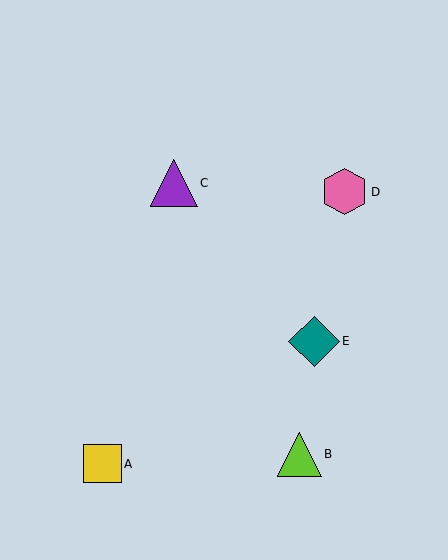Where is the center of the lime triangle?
The center of the lime triangle is at (299, 454).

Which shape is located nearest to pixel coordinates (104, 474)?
The yellow square (labeled A) at (102, 464) is nearest to that location.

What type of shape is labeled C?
Shape C is a purple triangle.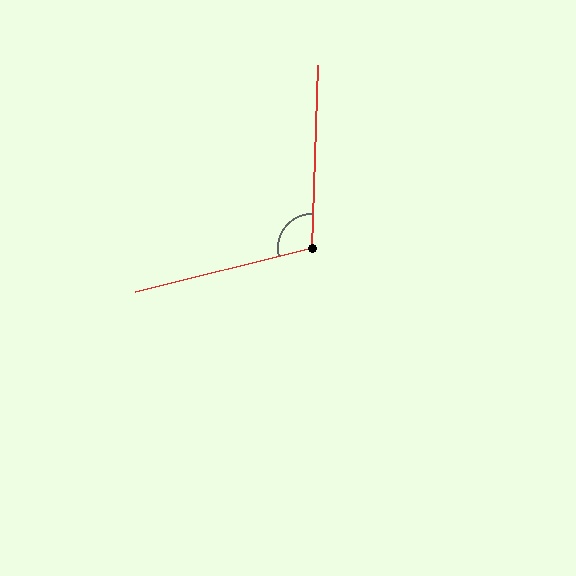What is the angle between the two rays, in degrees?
Approximately 106 degrees.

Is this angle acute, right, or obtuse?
It is obtuse.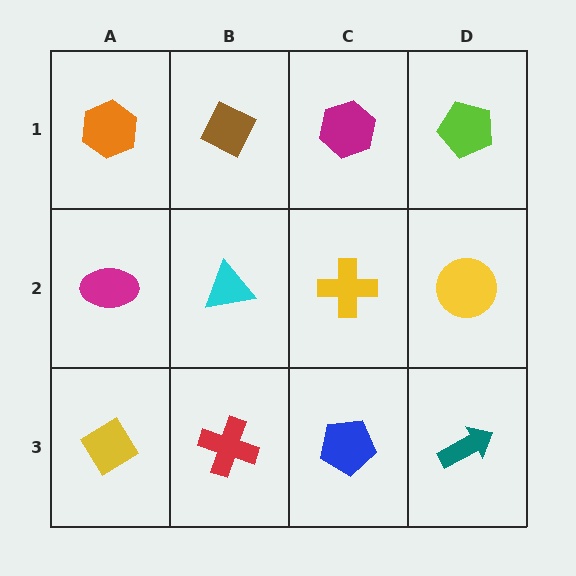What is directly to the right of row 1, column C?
A lime pentagon.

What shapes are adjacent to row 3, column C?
A yellow cross (row 2, column C), a red cross (row 3, column B), a teal arrow (row 3, column D).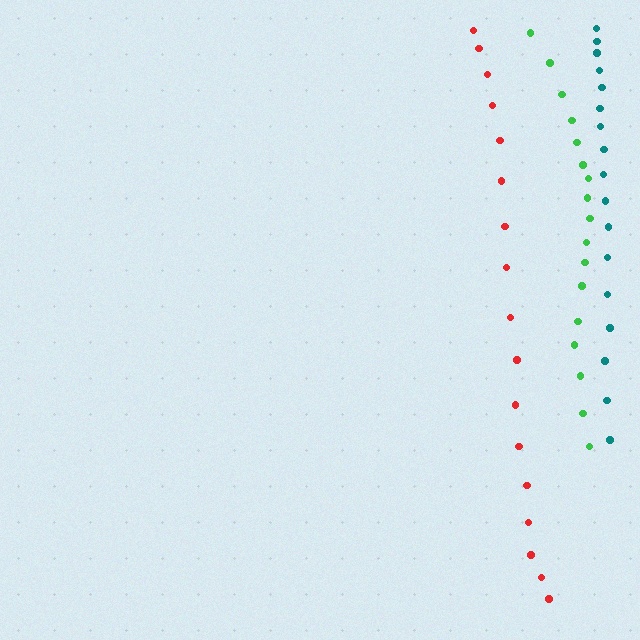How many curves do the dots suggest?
There are 3 distinct paths.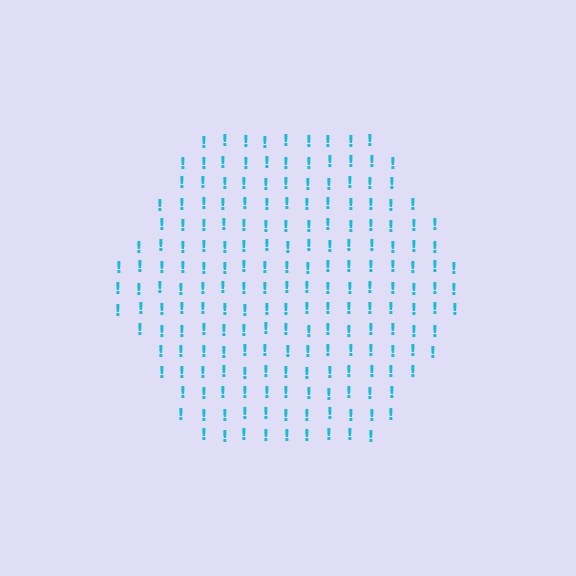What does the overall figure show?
The overall figure shows a hexagon.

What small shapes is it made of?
It is made of small exclamation marks.